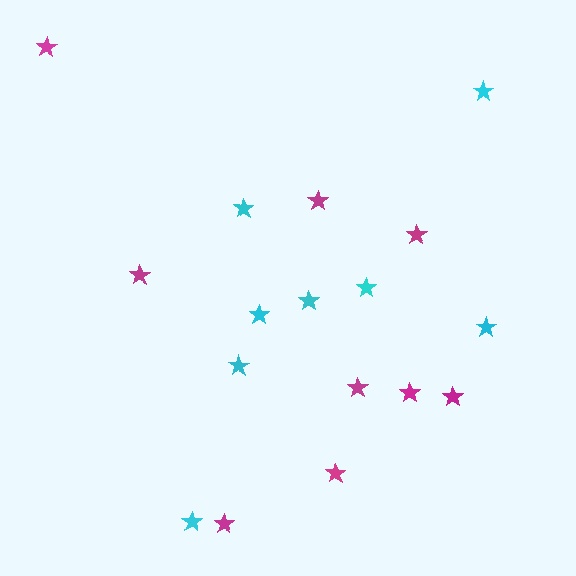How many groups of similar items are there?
There are 2 groups: one group of cyan stars (8) and one group of magenta stars (9).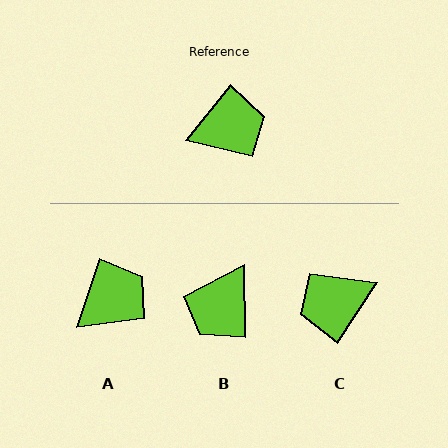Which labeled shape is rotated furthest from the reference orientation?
C, about 174 degrees away.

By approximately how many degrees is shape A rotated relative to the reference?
Approximately 21 degrees counter-clockwise.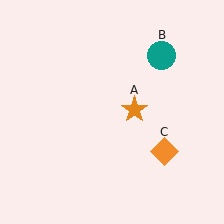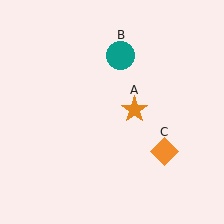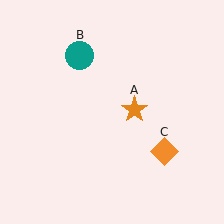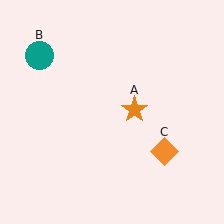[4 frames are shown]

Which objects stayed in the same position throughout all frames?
Orange star (object A) and orange diamond (object C) remained stationary.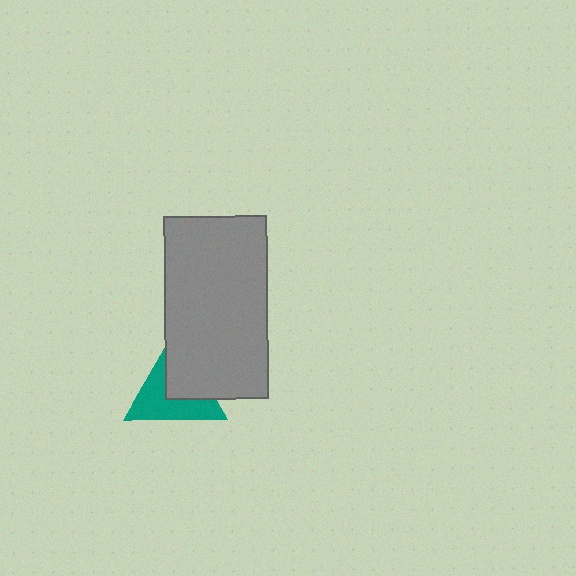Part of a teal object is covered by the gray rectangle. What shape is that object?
It is a triangle.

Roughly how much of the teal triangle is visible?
About half of it is visible (roughly 55%).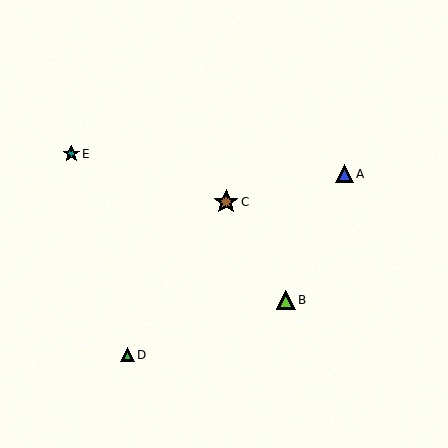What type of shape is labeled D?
Shape D is a green triangle.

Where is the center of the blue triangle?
The center of the blue triangle is at (344, 174).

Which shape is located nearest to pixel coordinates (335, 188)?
The blue triangle (labeled A) at (344, 174) is nearest to that location.